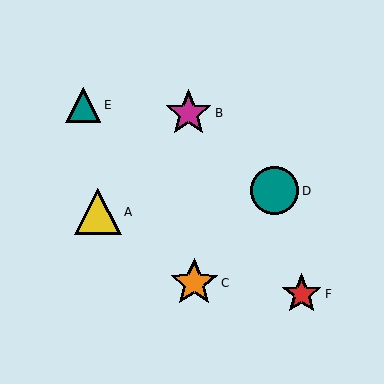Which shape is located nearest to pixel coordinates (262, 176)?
The teal circle (labeled D) at (275, 191) is nearest to that location.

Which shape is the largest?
The orange star (labeled C) is the largest.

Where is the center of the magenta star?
The center of the magenta star is at (188, 113).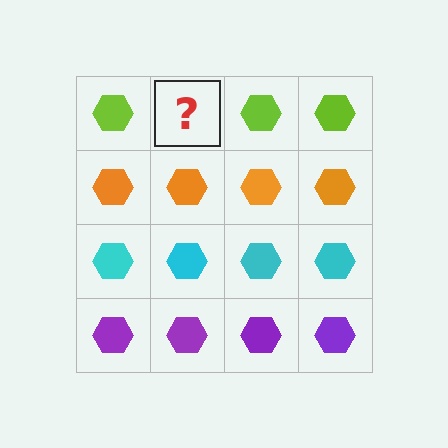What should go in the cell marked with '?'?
The missing cell should contain a lime hexagon.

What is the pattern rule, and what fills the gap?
The rule is that each row has a consistent color. The gap should be filled with a lime hexagon.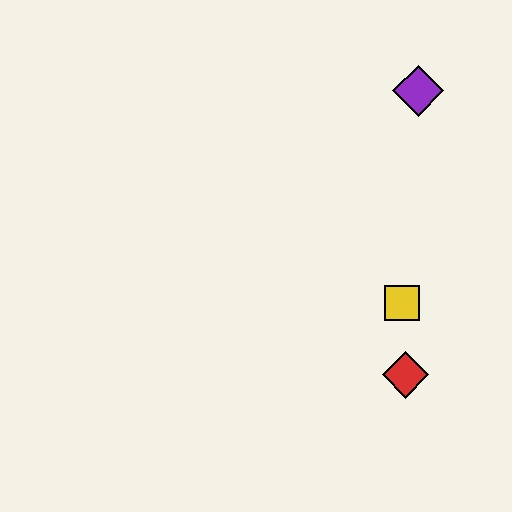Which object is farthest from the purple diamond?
The red diamond is farthest from the purple diamond.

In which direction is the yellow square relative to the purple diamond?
The yellow square is below the purple diamond.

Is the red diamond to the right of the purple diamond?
No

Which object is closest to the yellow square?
The red diamond is closest to the yellow square.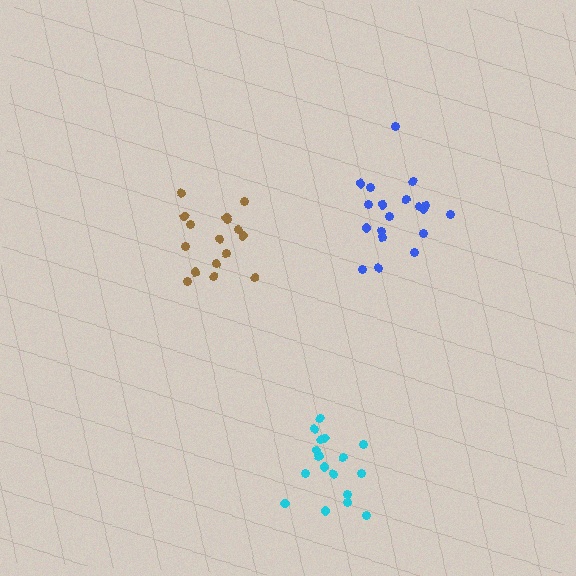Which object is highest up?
The blue cluster is topmost.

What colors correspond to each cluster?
The clusters are colored: blue, brown, cyan.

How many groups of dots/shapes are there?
There are 3 groups.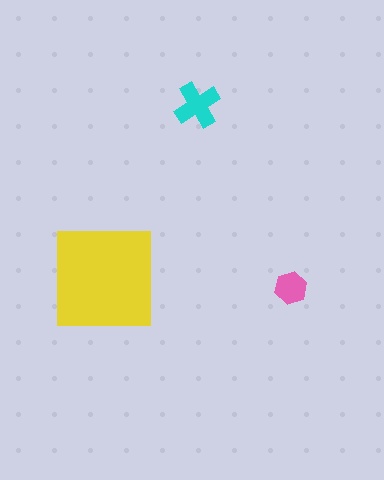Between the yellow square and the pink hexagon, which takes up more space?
The yellow square.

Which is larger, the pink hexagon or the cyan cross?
The cyan cross.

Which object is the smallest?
The pink hexagon.